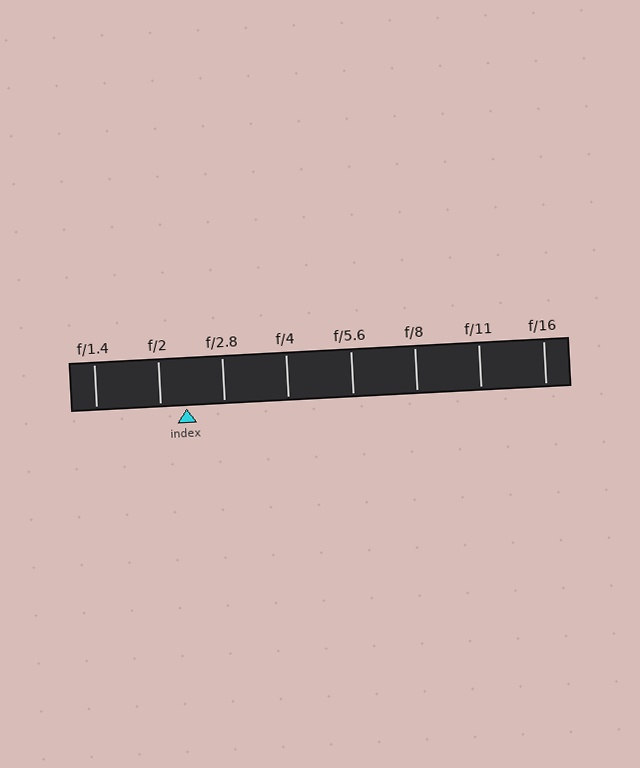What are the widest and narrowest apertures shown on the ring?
The widest aperture shown is f/1.4 and the narrowest is f/16.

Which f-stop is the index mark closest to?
The index mark is closest to f/2.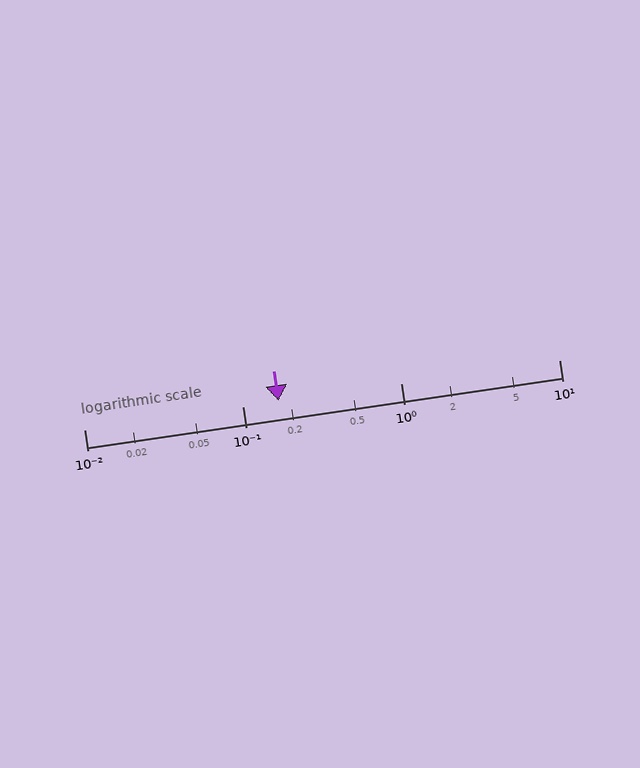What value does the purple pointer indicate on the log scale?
The pointer indicates approximately 0.17.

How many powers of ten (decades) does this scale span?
The scale spans 3 decades, from 0.01 to 10.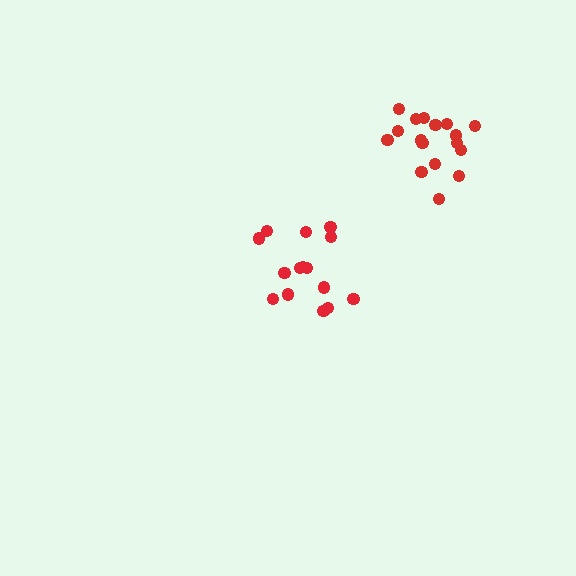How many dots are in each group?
Group 1: 15 dots, Group 2: 17 dots (32 total).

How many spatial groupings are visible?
There are 2 spatial groupings.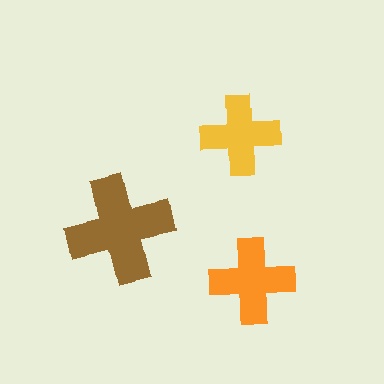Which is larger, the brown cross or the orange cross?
The brown one.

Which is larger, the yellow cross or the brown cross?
The brown one.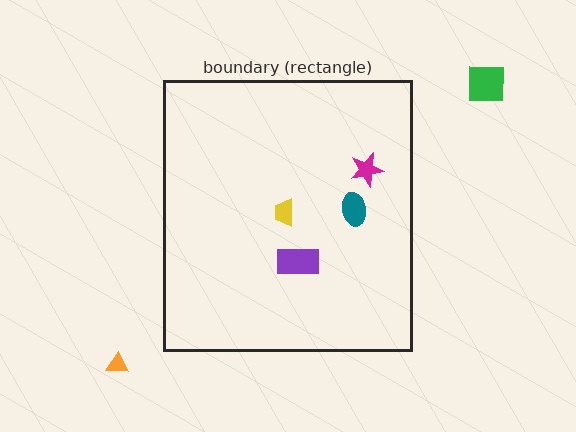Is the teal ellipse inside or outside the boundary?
Inside.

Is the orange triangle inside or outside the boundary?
Outside.